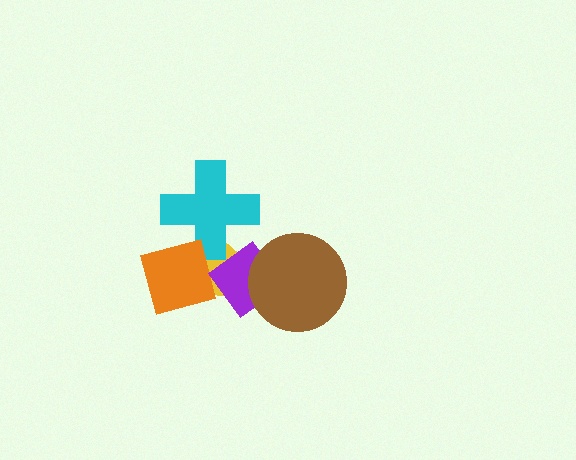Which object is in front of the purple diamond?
The brown circle is in front of the purple diamond.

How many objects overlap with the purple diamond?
3 objects overlap with the purple diamond.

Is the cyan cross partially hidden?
Yes, it is partially covered by another shape.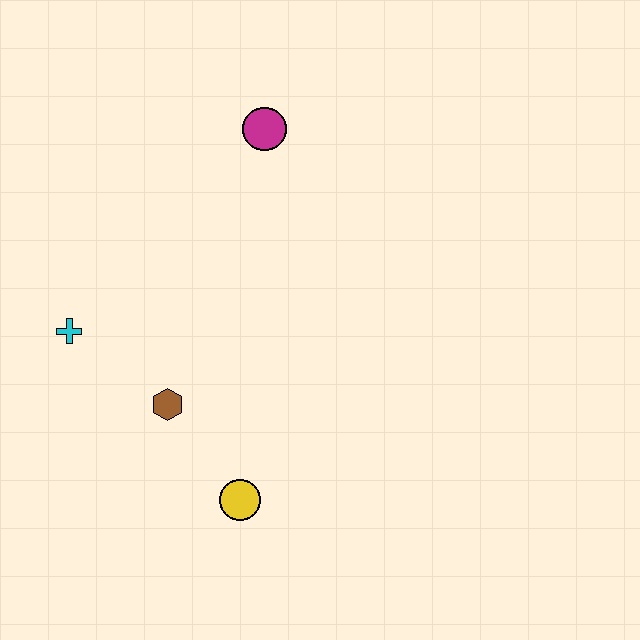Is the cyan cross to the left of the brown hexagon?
Yes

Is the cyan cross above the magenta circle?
No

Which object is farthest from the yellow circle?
The magenta circle is farthest from the yellow circle.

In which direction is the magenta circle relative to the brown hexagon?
The magenta circle is above the brown hexagon.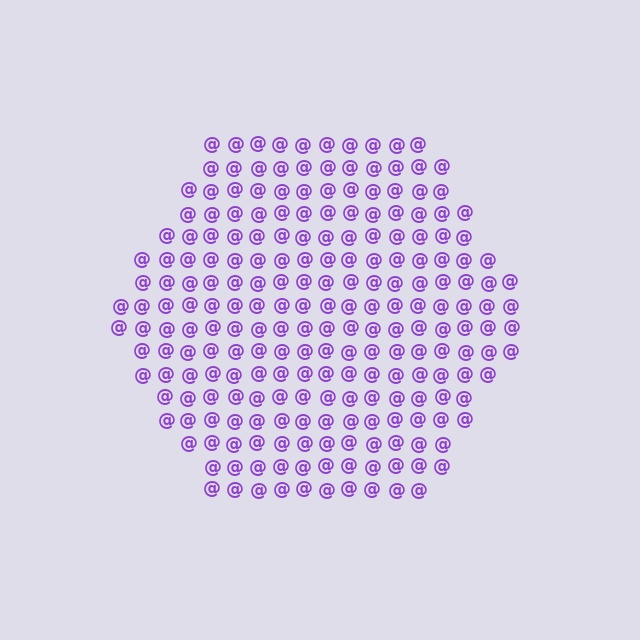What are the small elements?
The small elements are at signs.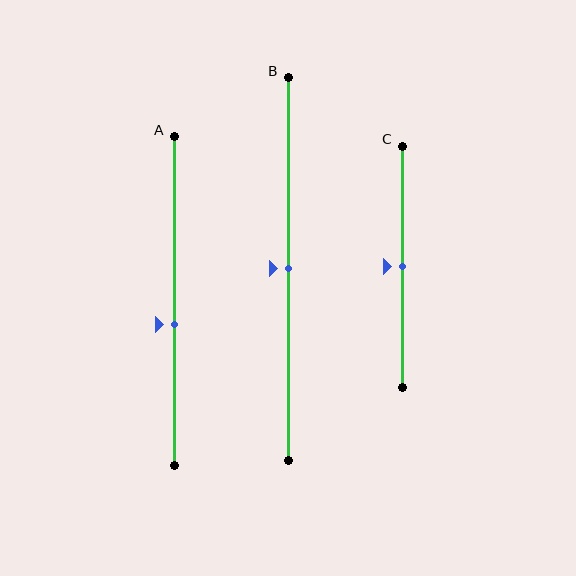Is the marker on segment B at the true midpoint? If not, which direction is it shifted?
Yes, the marker on segment B is at the true midpoint.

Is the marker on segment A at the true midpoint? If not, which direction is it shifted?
No, the marker on segment A is shifted downward by about 7% of the segment length.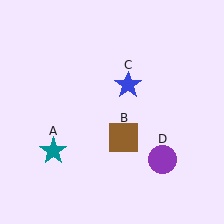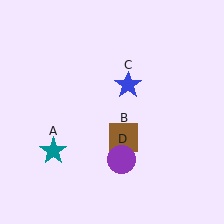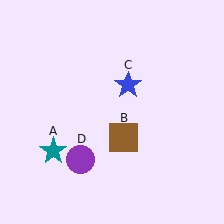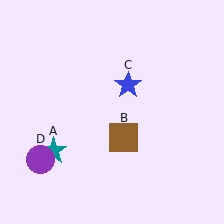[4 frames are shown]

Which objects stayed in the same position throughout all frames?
Teal star (object A) and brown square (object B) and blue star (object C) remained stationary.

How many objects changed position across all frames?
1 object changed position: purple circle (object D).